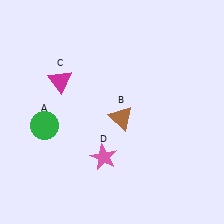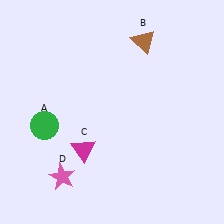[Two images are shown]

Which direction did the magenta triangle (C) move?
The magenta triangle (C) moved down.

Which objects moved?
The objects that moved are: the brown triangle (B), the magenta triangle (C), the pink star (D).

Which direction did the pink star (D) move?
The pink star (D) moved left.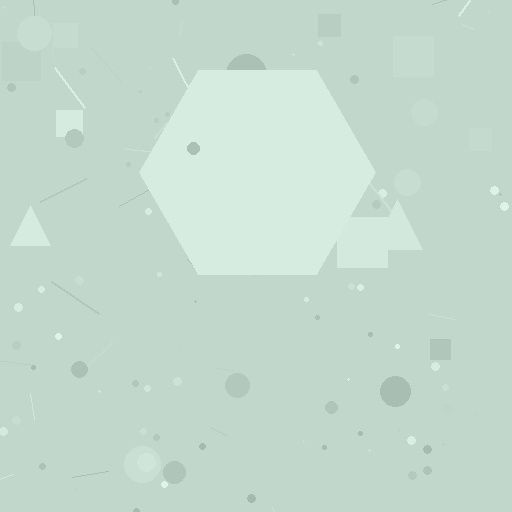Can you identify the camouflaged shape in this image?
The camouflaged shape is a hexagon.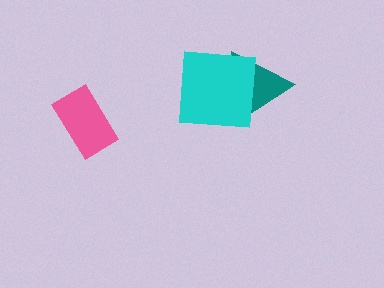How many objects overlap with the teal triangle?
1 object overlaps with the teal triangle.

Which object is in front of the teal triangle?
The cyan square is in front of the teal triangle.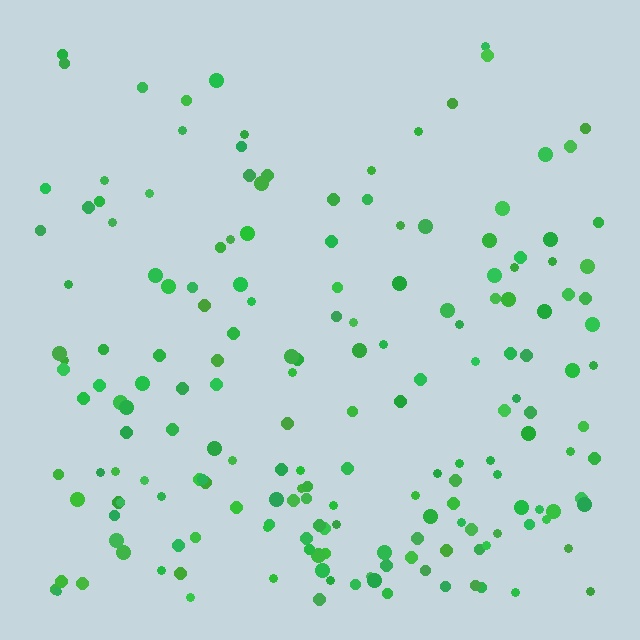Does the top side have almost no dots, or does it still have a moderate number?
Still a moderate number, just noticeably fewer than the bottom.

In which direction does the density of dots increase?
From top to bottom, with the bottom side densest.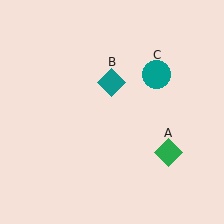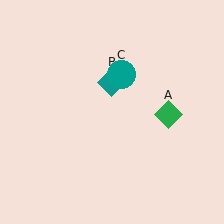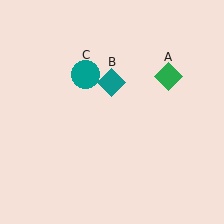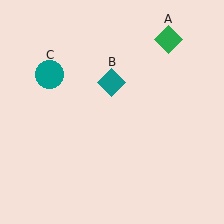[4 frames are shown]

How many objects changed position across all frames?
2 objects changed position: green diamond (object A), teal circle (object C).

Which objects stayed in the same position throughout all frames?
Teal diamond (object B) remained stationary.